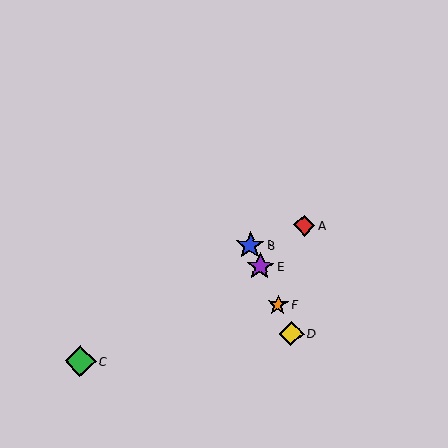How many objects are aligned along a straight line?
4 objects (B, D, E, F) are aligned along a straight line.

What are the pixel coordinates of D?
Object D is at (291, 334).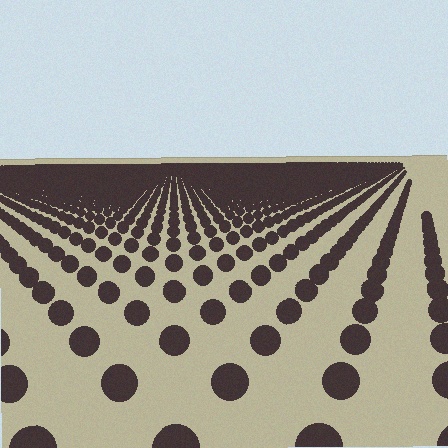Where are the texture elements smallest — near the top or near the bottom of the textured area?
Near the top.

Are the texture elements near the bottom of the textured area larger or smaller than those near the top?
Larger. Near the bottom, elements are closer to the viewer and appear at a bigger on-screen size.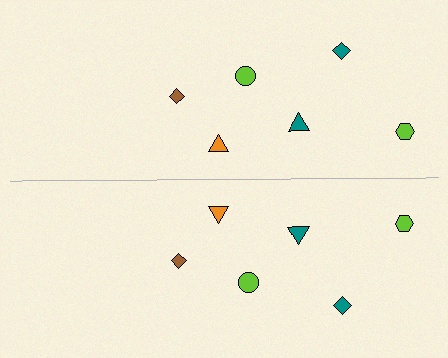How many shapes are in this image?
There are 12 shapes in this image.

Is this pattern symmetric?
Yes, this pattern has bilateral (reflection) symmetry.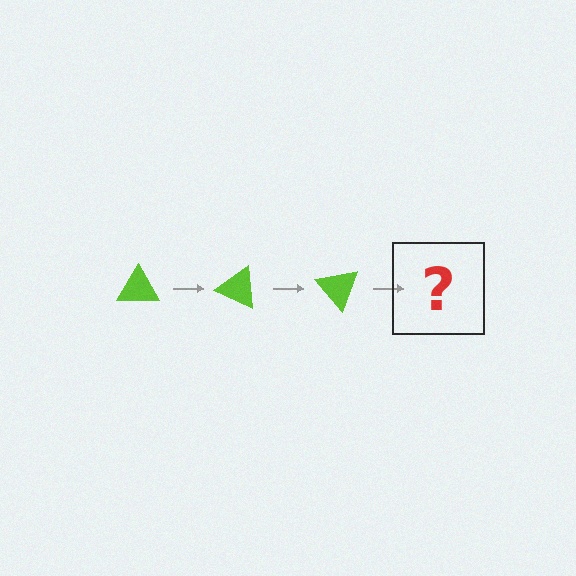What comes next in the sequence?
The next element should be a lime triangle rotated 75 degrees.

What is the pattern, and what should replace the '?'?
The pattern is that the triangle rotates 25 degrees each step. The '?' should be a lime triangle rotated 75 degrees.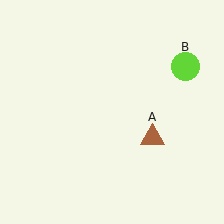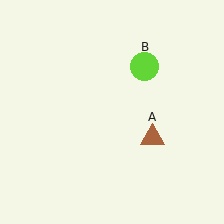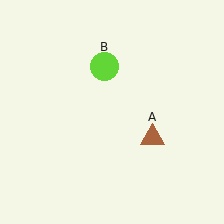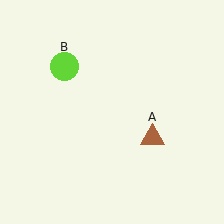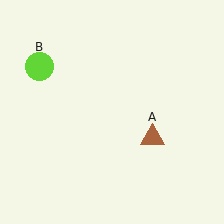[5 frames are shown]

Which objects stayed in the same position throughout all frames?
Brown triangle (object A) remained stationary.